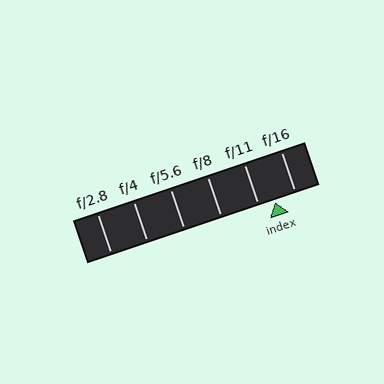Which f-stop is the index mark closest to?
The index mark is closest to f/11.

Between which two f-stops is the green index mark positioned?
The index mark is between f/11 and f/16.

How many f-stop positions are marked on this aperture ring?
There are 6 f-stop positions marked.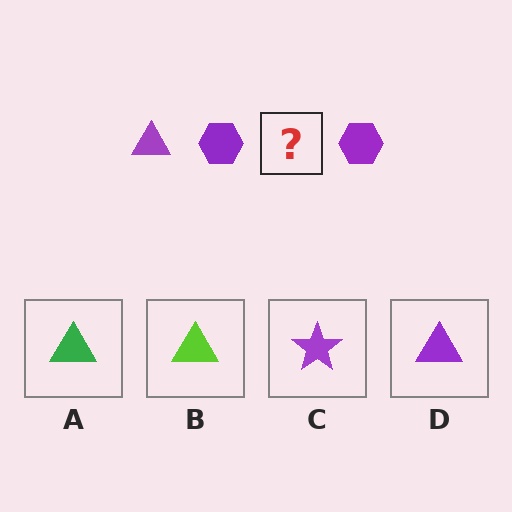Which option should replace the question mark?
Option D.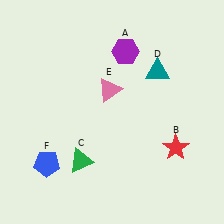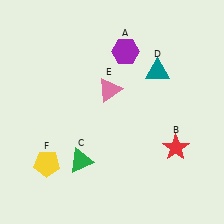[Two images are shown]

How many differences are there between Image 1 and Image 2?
There is 1 difference between the two images.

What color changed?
The pentagon (F) changed from blue in Image 1 to yellow in Image 2.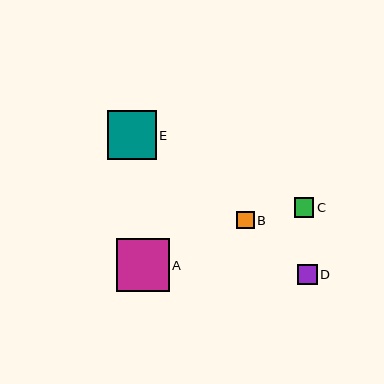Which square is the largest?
Square A is the largest with a size of approximately 53 pixels.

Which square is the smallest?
Square B is the smallest with a size of approximately 18 pixels.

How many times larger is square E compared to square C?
Square E is approximately 2.5 times the size of square C.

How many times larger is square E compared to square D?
Square E is approximately 2.5 times the size of square D.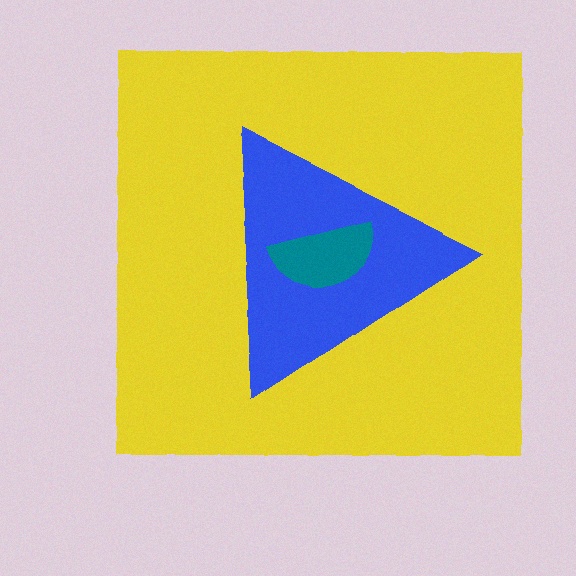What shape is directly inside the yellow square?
The blue triangle.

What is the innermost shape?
The teal semicircle.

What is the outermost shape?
The yellow square.